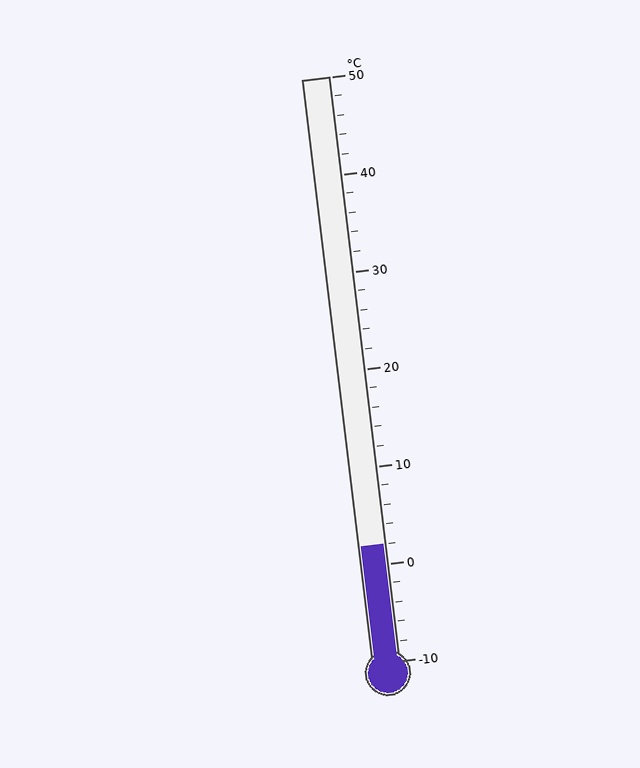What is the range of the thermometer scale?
The thermometer scale ranges from -10°C to 50°C.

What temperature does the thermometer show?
The thermometer shows approximately 2°C.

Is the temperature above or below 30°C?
The temperature is below 30°C.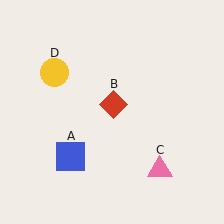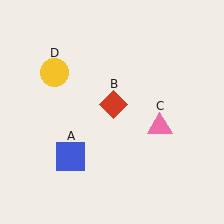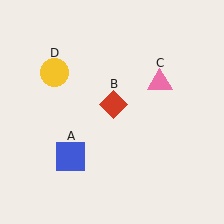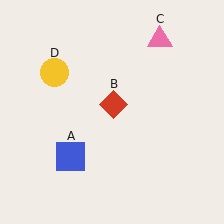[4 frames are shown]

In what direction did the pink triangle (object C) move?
The pink triangle (object C) moved up.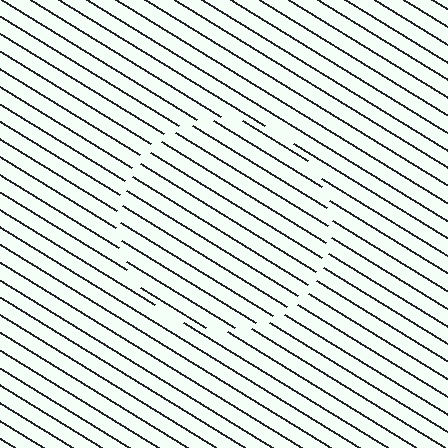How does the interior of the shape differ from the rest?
The interior of the shape contains the same grating, shifted by half a period — the contour is defined by the phase discontinuity where line-ends from the inner and outer gratings abut.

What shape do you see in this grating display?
An illusory circle. The interior of the shape contains the same grating, shifted by half a period — the contour is defined by the phase discontinuity where line-ends from the inner and outer gratings abut.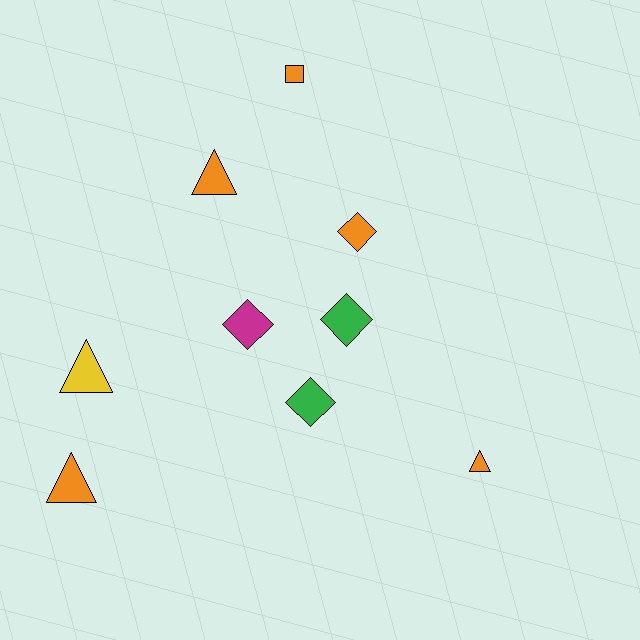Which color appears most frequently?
Orange, with 5 objects.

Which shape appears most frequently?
Triangle, with 4 objects.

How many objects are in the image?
There are 9 objects.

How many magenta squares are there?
There are no magenta squares.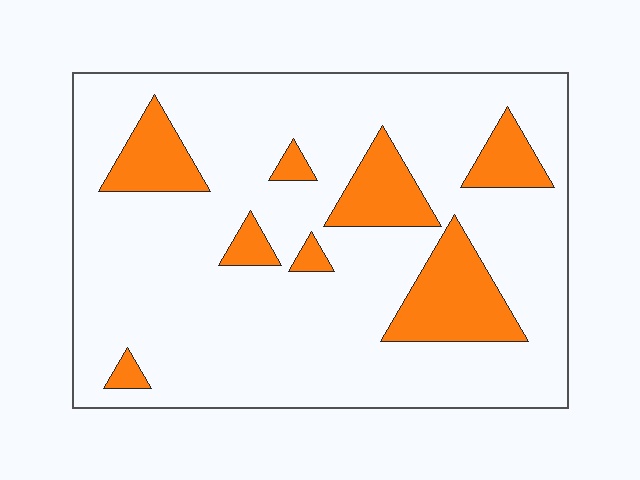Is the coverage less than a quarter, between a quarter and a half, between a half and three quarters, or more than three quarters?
Less than a quarter.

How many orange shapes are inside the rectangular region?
8.